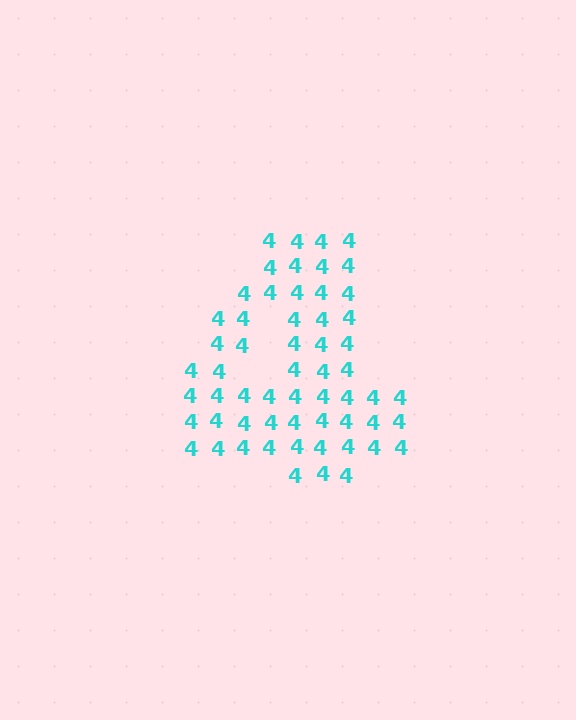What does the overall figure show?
The overall figure shows the digit 4.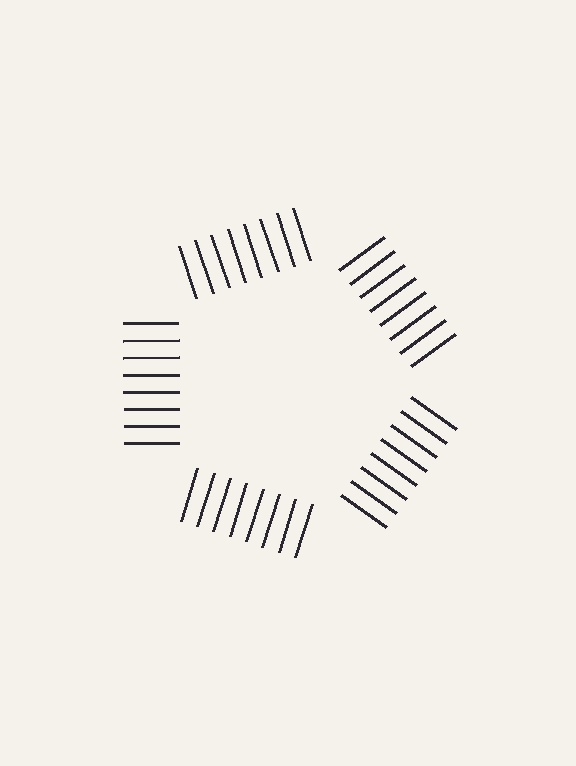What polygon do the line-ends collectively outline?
An illusory pentagon — the line segments terminate on its edges but no continuous stroke is drawn.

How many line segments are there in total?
40 — 8 along each of the 5 edges.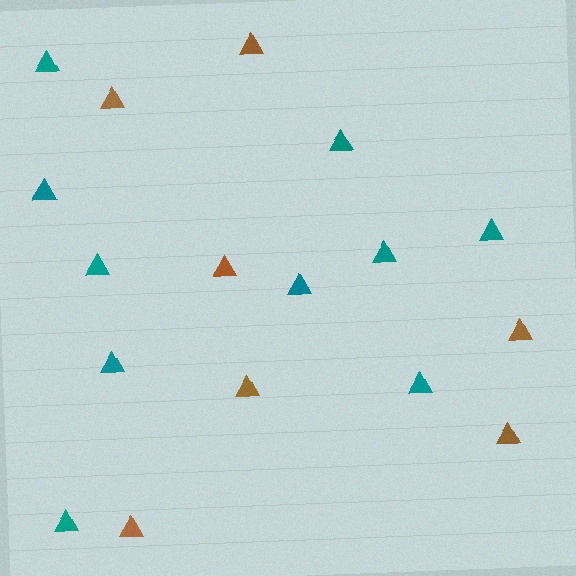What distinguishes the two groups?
There are 2 groups: one group of teal triangles (10) and one group of brown triangles (7).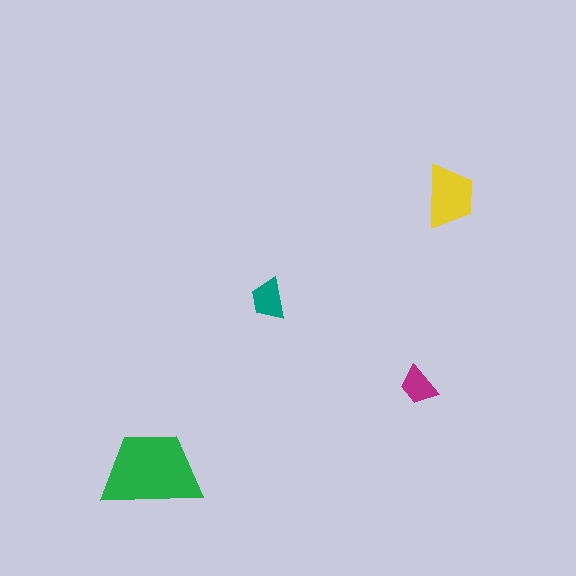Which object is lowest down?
The green trapezoid is bottommost.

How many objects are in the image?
There are 4 objects in the image.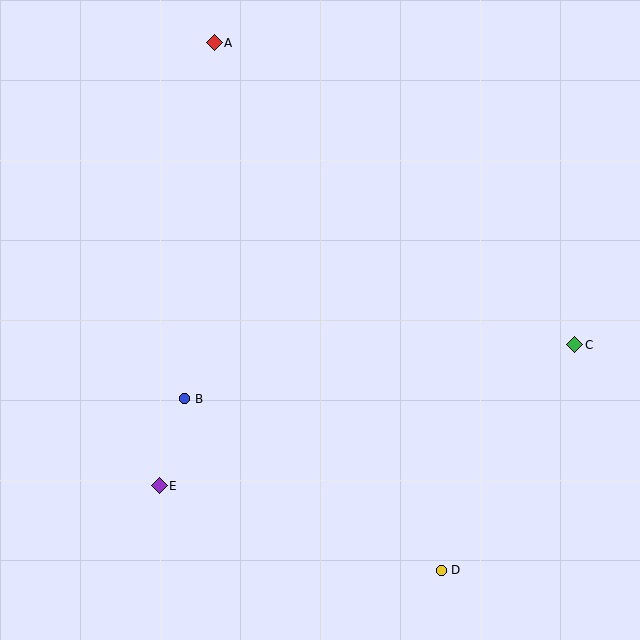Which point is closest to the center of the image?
Point B at (185, 399) is closest to the center.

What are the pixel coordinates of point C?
Point C is at (575, 345).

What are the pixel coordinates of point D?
Point D is at (441, 570).